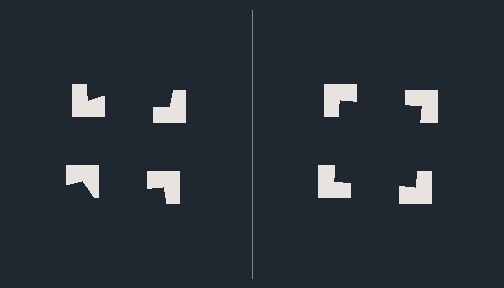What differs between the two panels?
The notched squares are positioned identically on both sides; only the wedge orientations differ. On the right they align to a square; on the left they are misaligned.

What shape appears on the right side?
An illusory square.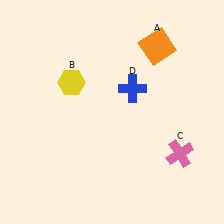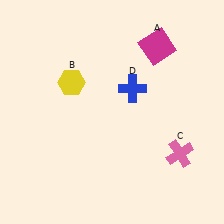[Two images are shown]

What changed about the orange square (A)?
In Image 1, A is orange. In Image 2, it changed to magenta.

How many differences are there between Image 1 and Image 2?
There is 1 difference between the two images.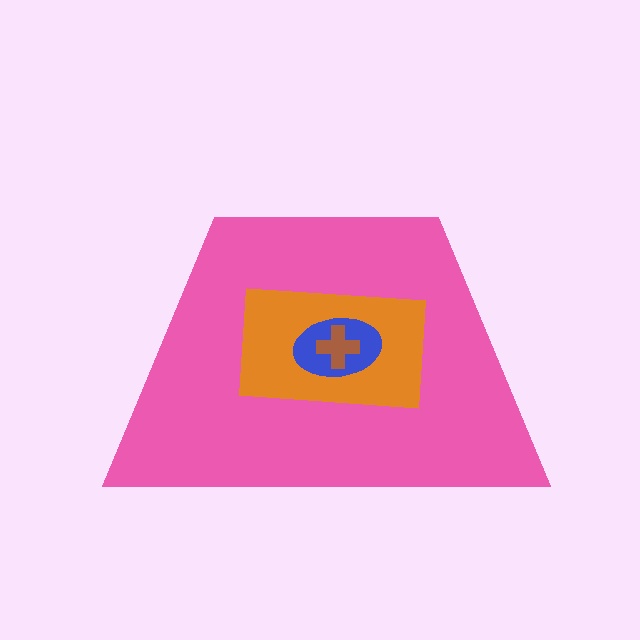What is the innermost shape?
The brown cross.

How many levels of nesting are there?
4.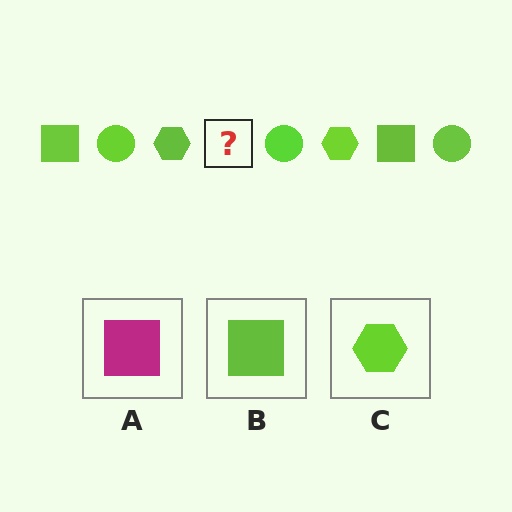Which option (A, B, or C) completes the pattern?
B.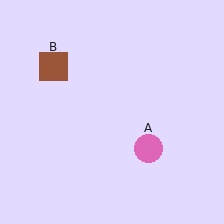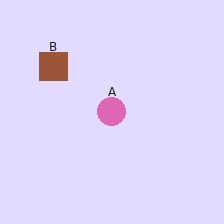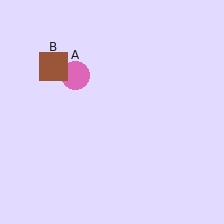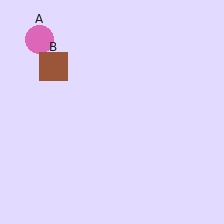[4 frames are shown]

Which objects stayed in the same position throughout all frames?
Brown square (object B) remained stationary.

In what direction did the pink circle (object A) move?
The pink circle (object A) moved up and to the left.